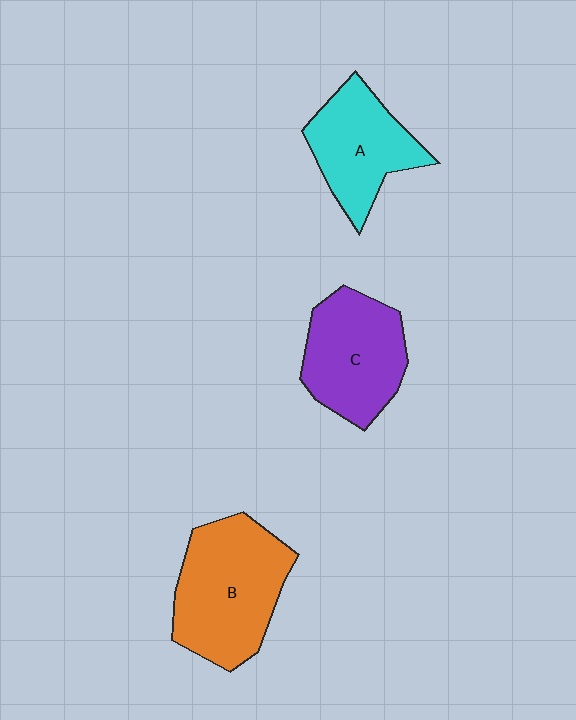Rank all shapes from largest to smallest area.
From largest to smallest: B (orange), C (purple), A (cyan).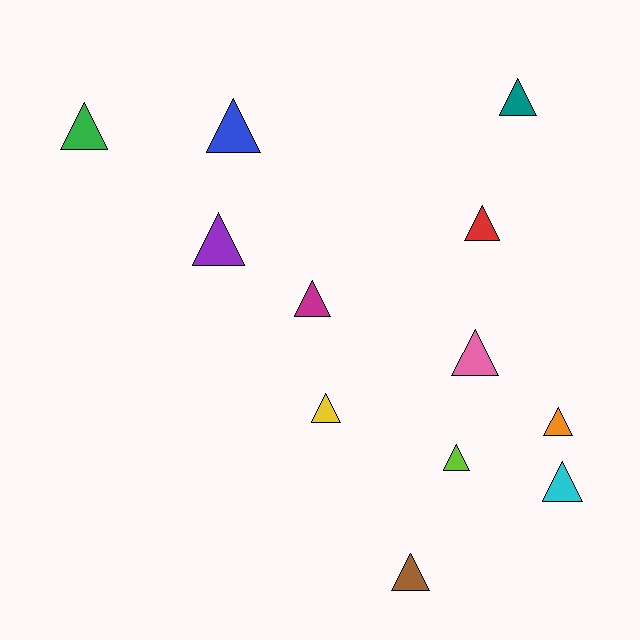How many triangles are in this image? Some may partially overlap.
There are 12 triangles.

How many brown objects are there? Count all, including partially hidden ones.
There is 1 brown object.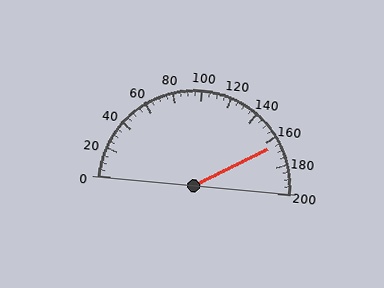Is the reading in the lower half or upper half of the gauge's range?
The reading is in the upper half of the range (0 to 200).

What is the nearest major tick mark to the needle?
The nearest major tick mark is 160.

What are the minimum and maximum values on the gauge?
The gauge ranges from 0 to 200.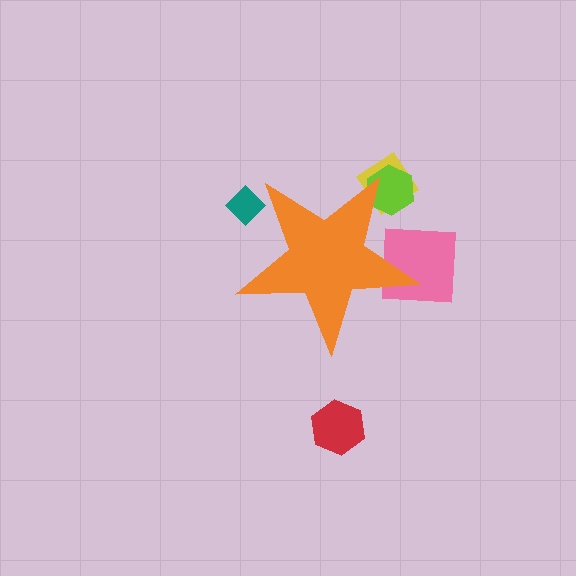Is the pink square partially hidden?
Yes, the pink square is partially hidden behind the orange star.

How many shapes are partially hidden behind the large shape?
4 shapes are partially hidden.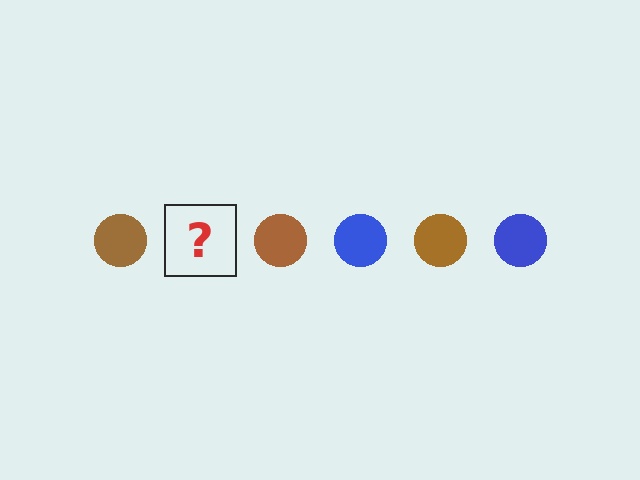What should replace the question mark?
The question mark should be replaced with a blue circle.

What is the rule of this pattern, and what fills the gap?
The rule is that the pattern cycles through brown, blue circles. The gap should be filled with a blue circle.